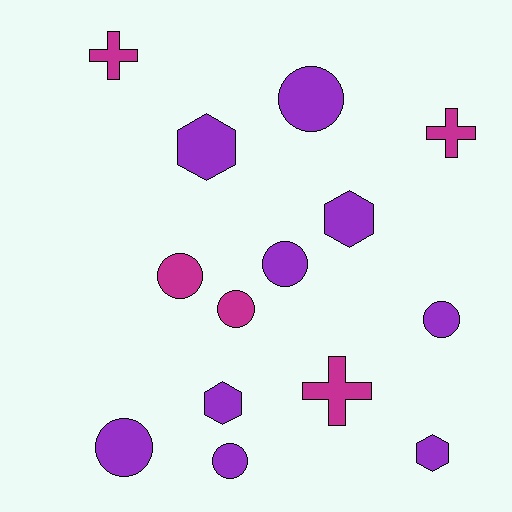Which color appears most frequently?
Purple, with 9 objects.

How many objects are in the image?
There are 14 objects.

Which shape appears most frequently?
Circle, with 7 objects.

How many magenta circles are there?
There are 2 magenta circles.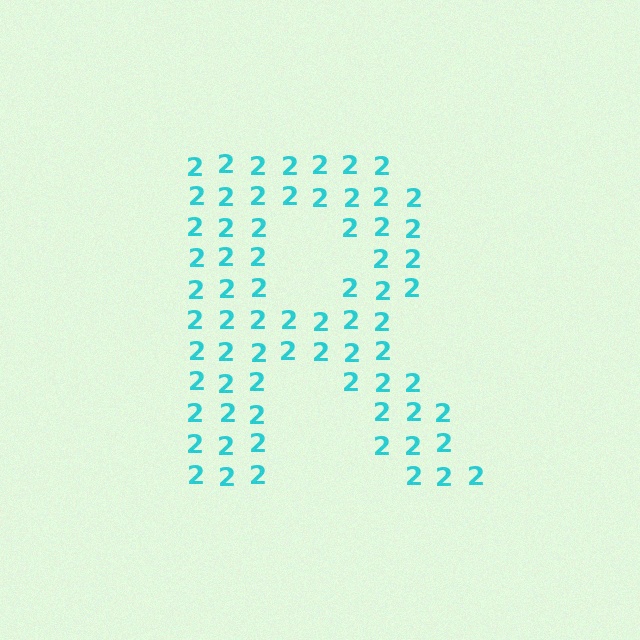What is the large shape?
The large shape is the letter R.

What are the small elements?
The small elements are digit 2's.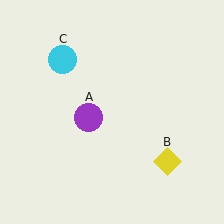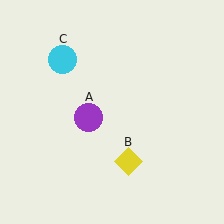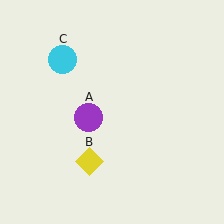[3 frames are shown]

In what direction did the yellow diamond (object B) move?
The yellow diamond (object B) moved left.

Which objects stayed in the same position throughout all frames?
Purple circle (object A) and cyan circle (object C) remained stationary.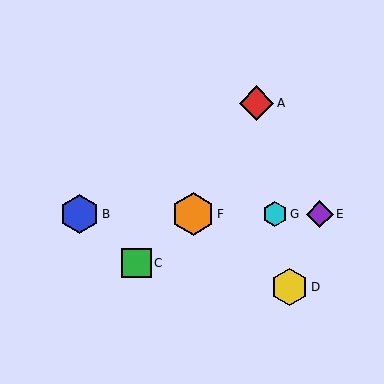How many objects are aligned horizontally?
4 objects (B, E, F, G) are aligned horizontally.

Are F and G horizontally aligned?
Yes, both are at y≈214.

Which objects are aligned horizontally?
Objects B, E, F, G are aligned horizontally.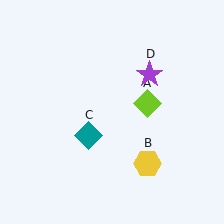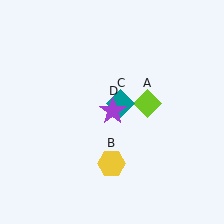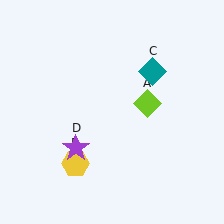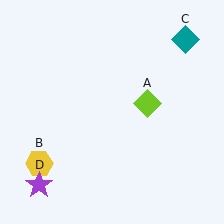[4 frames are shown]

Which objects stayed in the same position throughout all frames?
Lime diamond (object A) remained stationary.